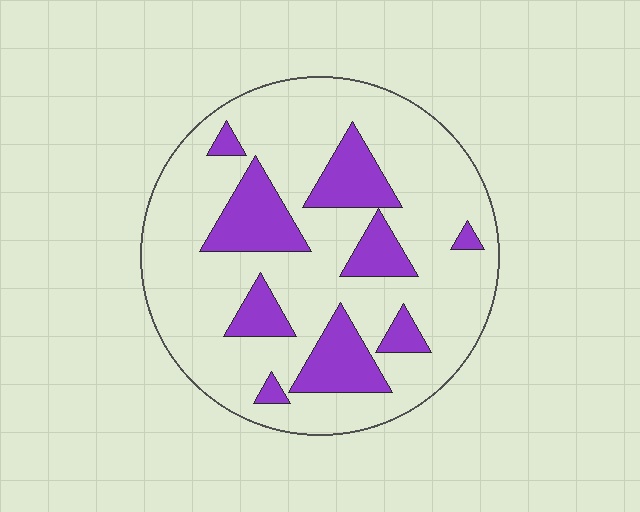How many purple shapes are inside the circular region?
9.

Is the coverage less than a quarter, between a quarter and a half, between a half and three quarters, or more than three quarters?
Less than a quarter.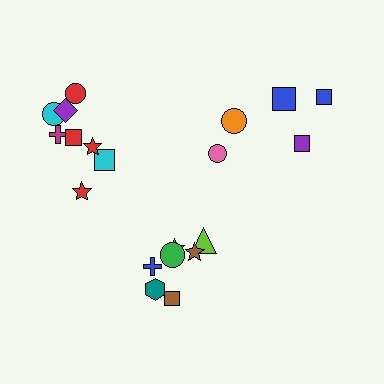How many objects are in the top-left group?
There are 8 objects.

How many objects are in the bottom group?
There are 7 objects.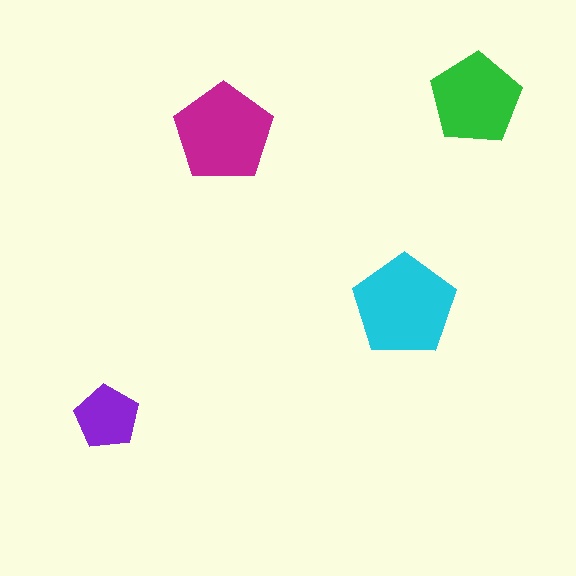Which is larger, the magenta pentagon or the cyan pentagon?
The cyan one.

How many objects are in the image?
There are 4 objects in the image.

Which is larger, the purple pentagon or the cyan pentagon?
The cyan one.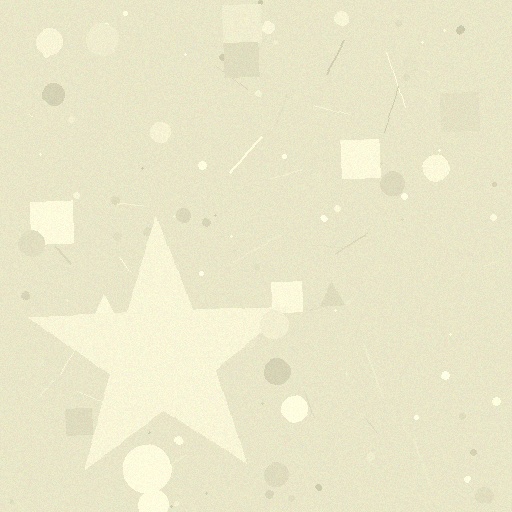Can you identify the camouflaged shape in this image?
The camouflaged shape is a star.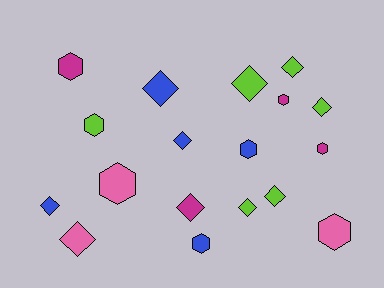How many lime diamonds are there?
There are 5 lime diamonds.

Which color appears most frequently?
Lime, with 6 objects.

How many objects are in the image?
There are 18 objects.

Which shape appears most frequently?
Diamond, with 10 objects.